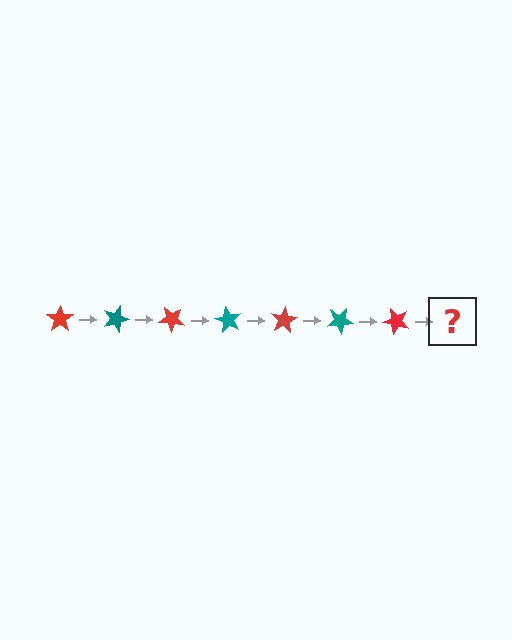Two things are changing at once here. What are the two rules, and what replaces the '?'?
The two rules are that it rotates 20 degrees each step and the color cycles through red and teal. The '?' should be a teal star, rotated 140 degrees from the start.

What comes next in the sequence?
The next element should be a teal star, rotated 140 degrees from the start.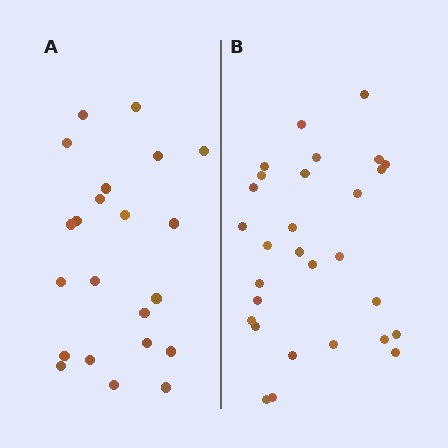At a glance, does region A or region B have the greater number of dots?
Region B (the right region) has more dots.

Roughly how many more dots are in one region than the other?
Region B has roughly 8 or so more dots than region A.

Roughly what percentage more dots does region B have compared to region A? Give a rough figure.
About 30% more.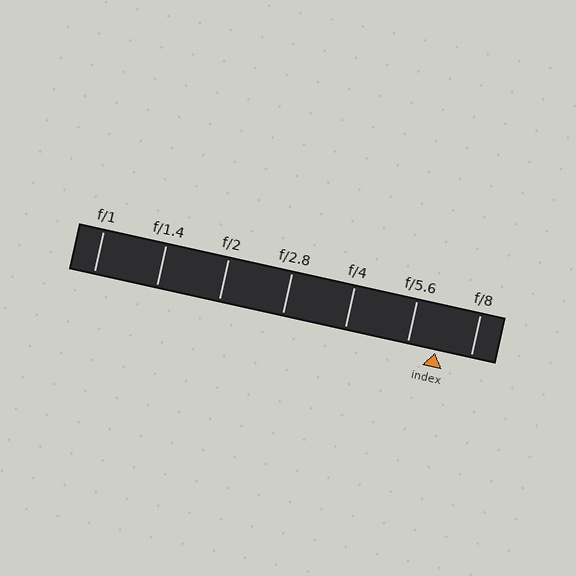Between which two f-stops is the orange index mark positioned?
The index mark is between f/5.6 and f/8.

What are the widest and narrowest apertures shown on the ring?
The widest aperture shown is f/1 and the narrowest is f/8.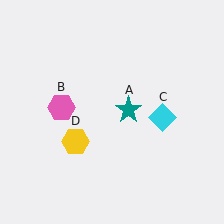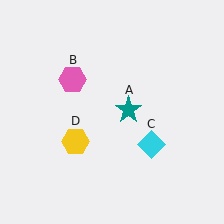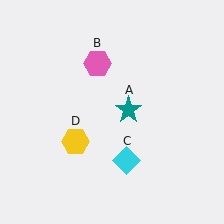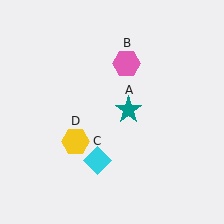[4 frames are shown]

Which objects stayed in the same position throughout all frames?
Teal star (object A) and yellow hexagon (object D) remained stationary.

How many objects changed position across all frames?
2 objects changed position: pink hexagon (object B), cyan diamond (object C).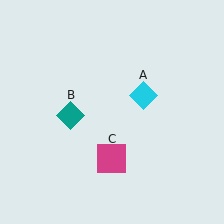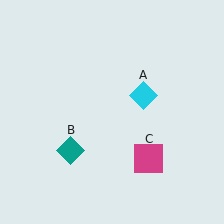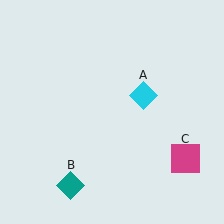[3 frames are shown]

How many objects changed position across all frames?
2 objects changed position: teal diamond (object B), magenta square (object C).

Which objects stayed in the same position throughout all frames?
Cyan diamond (object A) remained stationary.